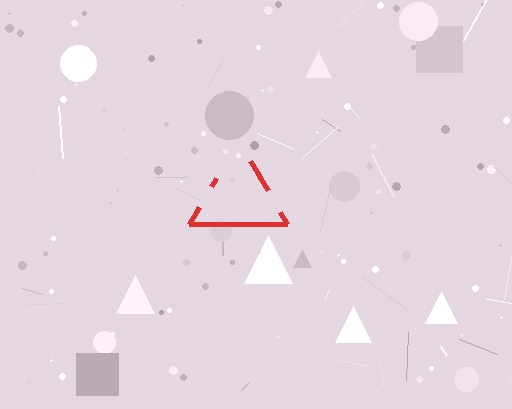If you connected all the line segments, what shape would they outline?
They would outline a triangle.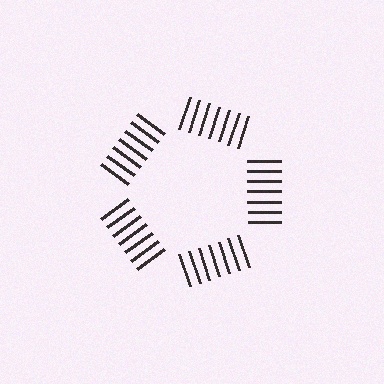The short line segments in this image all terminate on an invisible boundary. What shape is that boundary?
An illusory pentagon — the line segments terminate on its edges but no continuous stroke is drawn.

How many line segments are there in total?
35 — 7 along each of the 5 edges.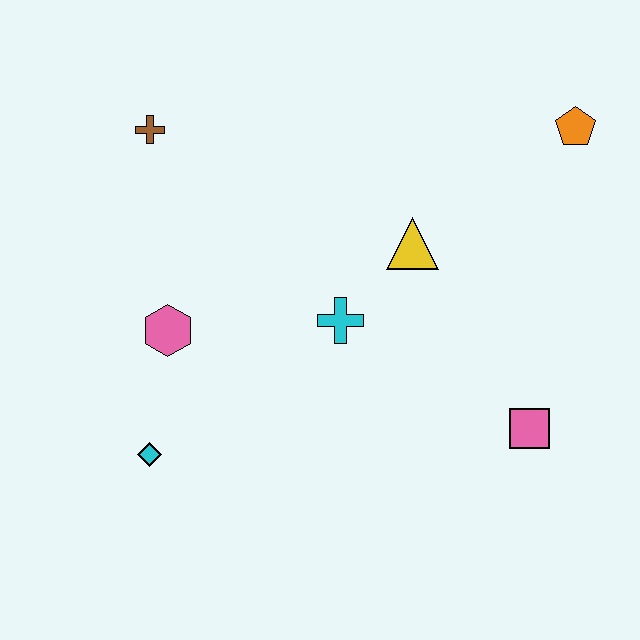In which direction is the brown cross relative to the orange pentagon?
The brown cross is to the left of the orange pentagon.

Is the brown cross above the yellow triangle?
Yes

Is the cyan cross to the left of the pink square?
Yes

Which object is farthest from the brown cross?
The pink square is farthest from the brown cross.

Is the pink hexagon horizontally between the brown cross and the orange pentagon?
Yes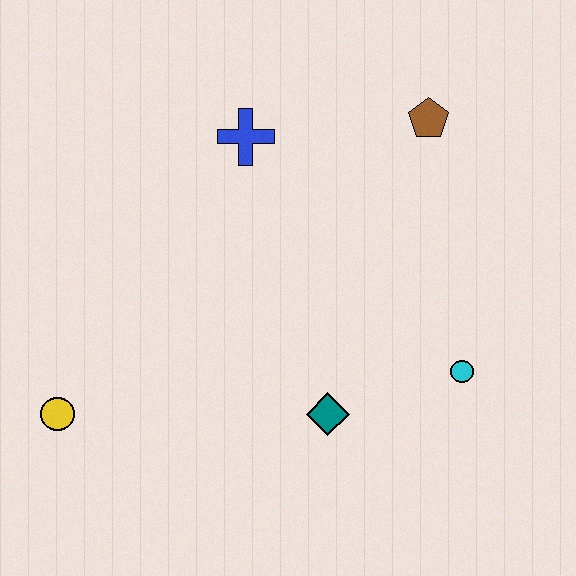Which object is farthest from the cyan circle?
The yellow circle is farthest from the cyan circle.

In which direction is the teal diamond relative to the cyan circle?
The teal diamond is to the left of the cyan circle.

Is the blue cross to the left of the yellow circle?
No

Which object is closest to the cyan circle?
The teal diamond is closest to the cyan circle.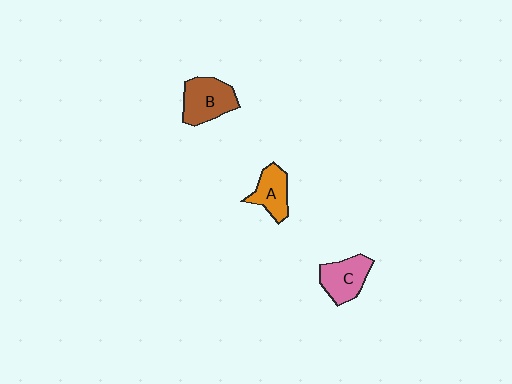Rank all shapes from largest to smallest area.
From largest to smallest: B (brown), C (pink), A (orange).